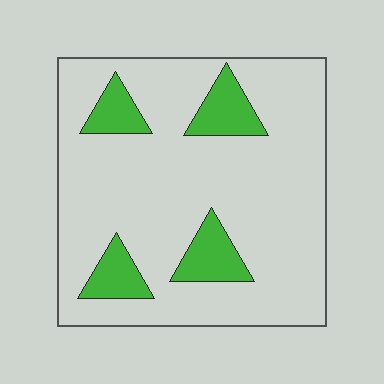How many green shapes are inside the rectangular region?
4.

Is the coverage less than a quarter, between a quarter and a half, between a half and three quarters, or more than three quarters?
Less than a quarter.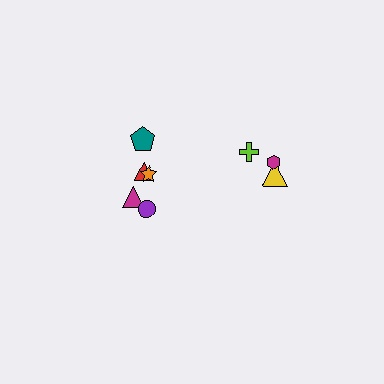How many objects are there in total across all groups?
There are 8 objects.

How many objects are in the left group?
There are 5 objects.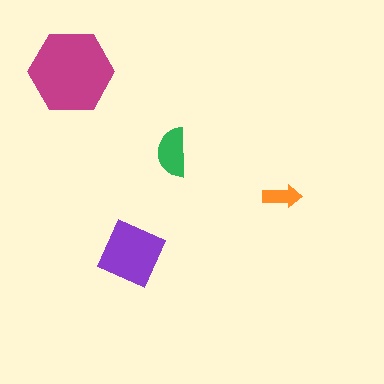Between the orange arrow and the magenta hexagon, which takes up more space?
The magenta hexagon.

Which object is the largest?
The magenta hexagon.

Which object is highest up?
The magenta hexagon is topmost.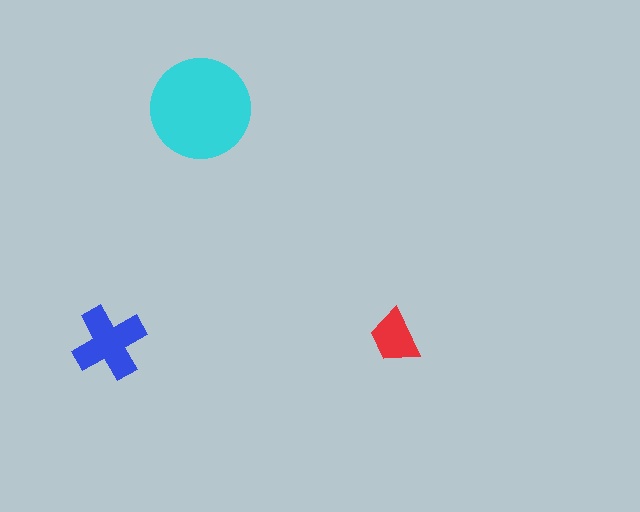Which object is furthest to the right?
The red trapezoid is rightmost.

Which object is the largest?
The cyan circle.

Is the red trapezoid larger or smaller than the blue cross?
Smaller.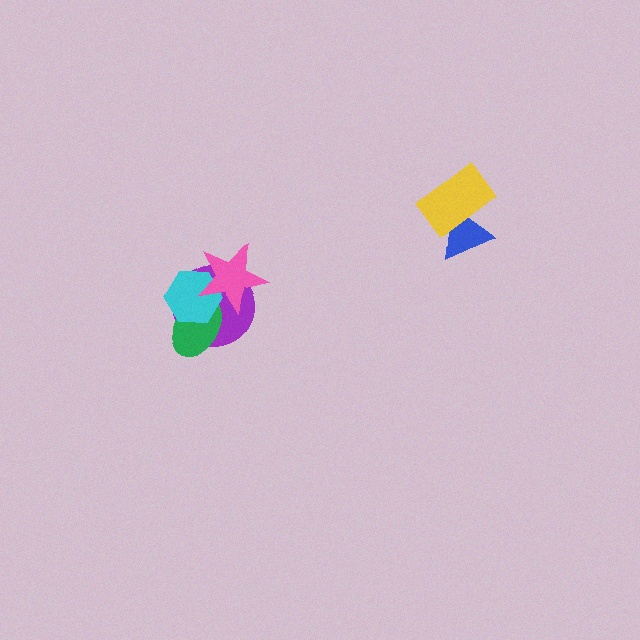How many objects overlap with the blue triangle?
1 object overlaps with the blue triangle.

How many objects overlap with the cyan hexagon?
3 objects overlap with the cyan hexagon.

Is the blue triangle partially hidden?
Yes, it is partially covered by another shape.